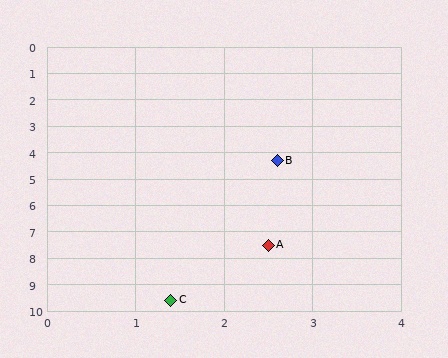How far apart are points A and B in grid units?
Points A and B are about 3.2 grid units apart.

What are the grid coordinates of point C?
Point C is at approximately (1.4, 9.6).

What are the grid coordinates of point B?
Point B is at approximately (2.6, 4.3).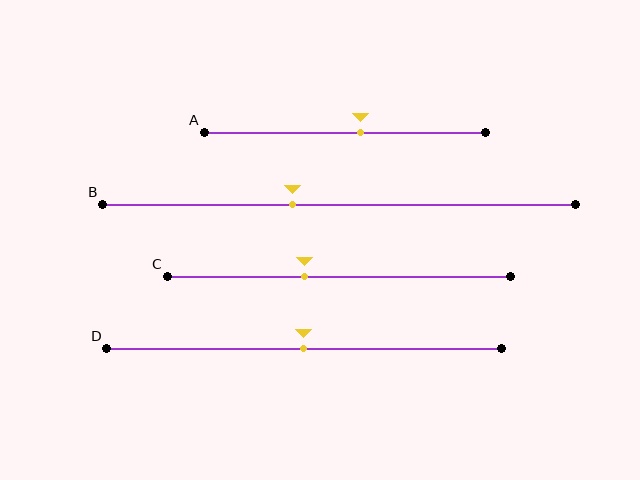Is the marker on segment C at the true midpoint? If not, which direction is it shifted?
No, the marker on segment C is shifted to the left by about 10% of the segment length.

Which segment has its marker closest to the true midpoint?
Segment D has its marker closest to the true midpoint.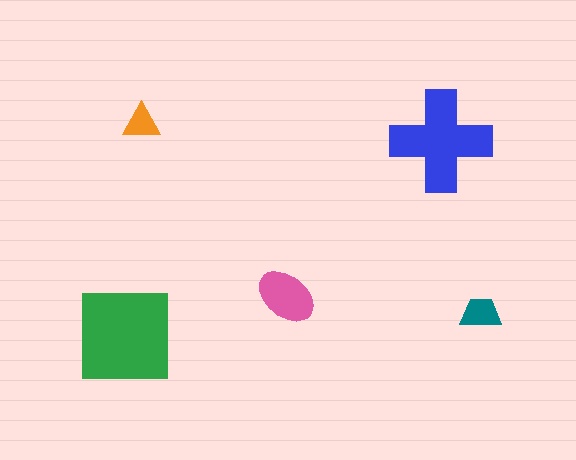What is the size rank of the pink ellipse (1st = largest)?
3rd.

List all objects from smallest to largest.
The orange triangle, the teal trapezoid, the pink ellipse, the blue cross, the green square.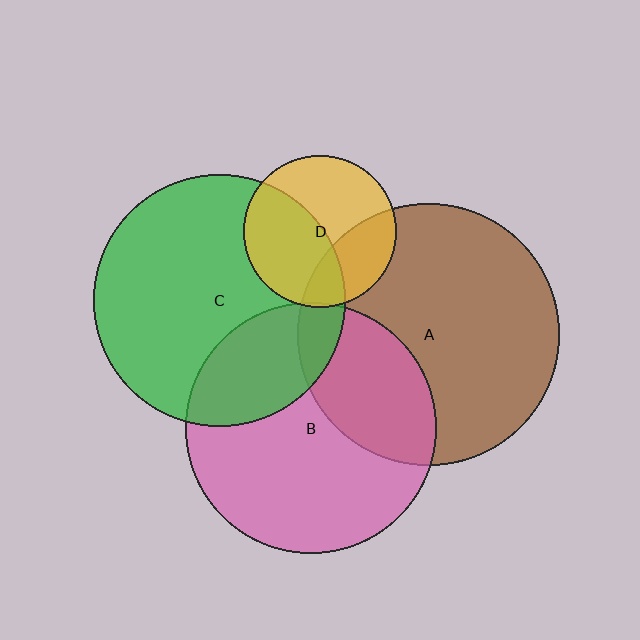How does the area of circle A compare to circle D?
Approximately 3.0 times.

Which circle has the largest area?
Circle A (brown).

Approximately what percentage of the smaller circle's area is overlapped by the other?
Approximately 25%.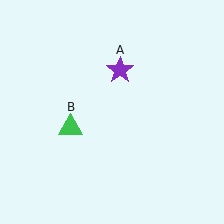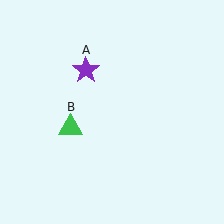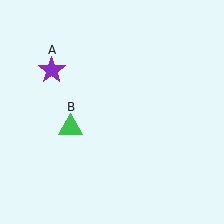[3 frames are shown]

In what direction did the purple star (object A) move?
The purple star (object A) moved left.